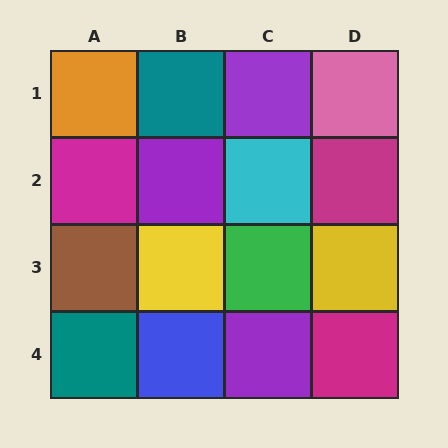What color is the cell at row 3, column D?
Yellow.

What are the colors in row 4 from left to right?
Teal, blue, purple, magenta.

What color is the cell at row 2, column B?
Purple.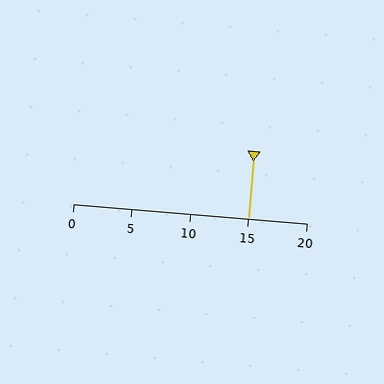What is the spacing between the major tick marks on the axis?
The major ticks are spaced 5 apart.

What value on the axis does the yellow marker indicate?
The marker indicates approximately 15.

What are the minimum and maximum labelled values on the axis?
The axis runs from 0 to 20.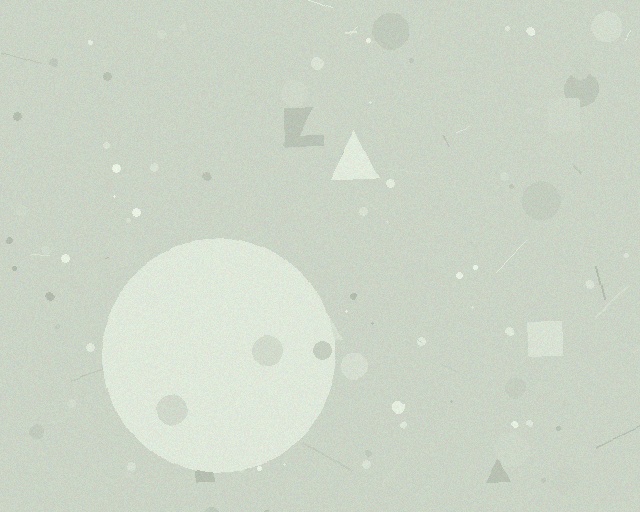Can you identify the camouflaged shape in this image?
The camouflaged shape is a circle.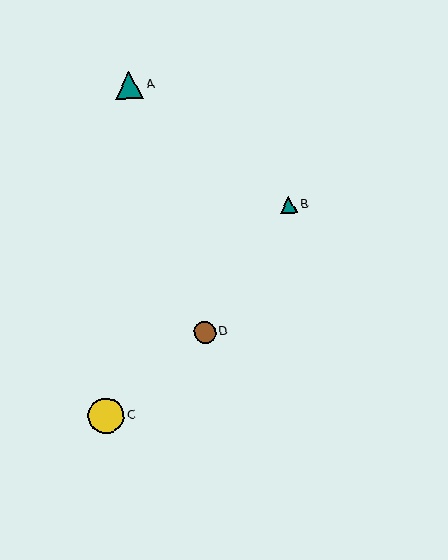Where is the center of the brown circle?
The center of the brown circle is at (205, 332).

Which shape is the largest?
The yellow circle (labeled C) is the largest.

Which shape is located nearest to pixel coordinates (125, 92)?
The teal triangle (labeled A) at (129, 85) is nearest to that location.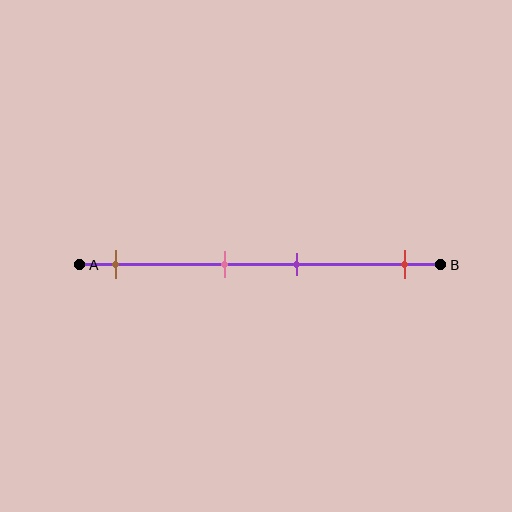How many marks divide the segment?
There are 4 marks dividing the segment.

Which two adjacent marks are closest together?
The pink and purple marks are the closest adjacent pair.